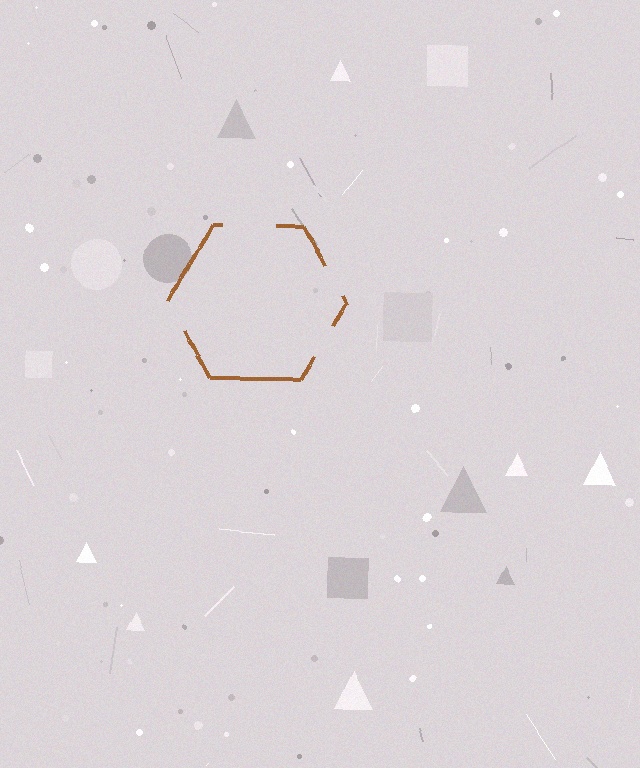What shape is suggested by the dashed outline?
The dashed outline suggests a hexagon.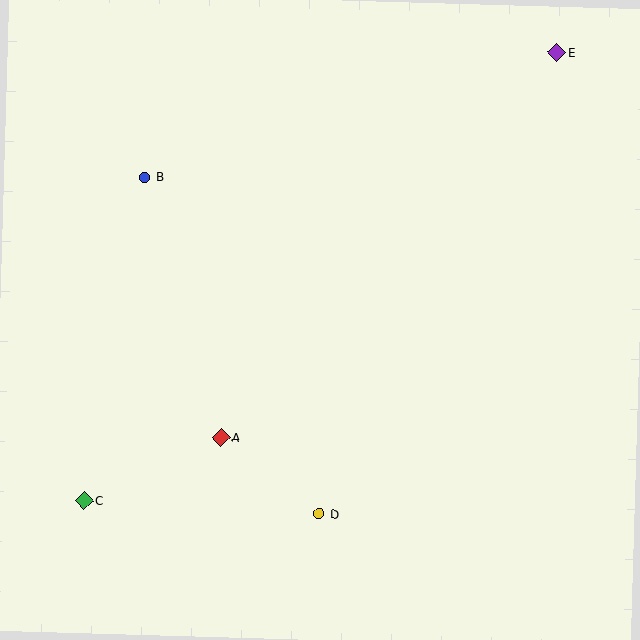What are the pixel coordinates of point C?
Point C is at (84, 500).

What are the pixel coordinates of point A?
Point A is at (221, 438).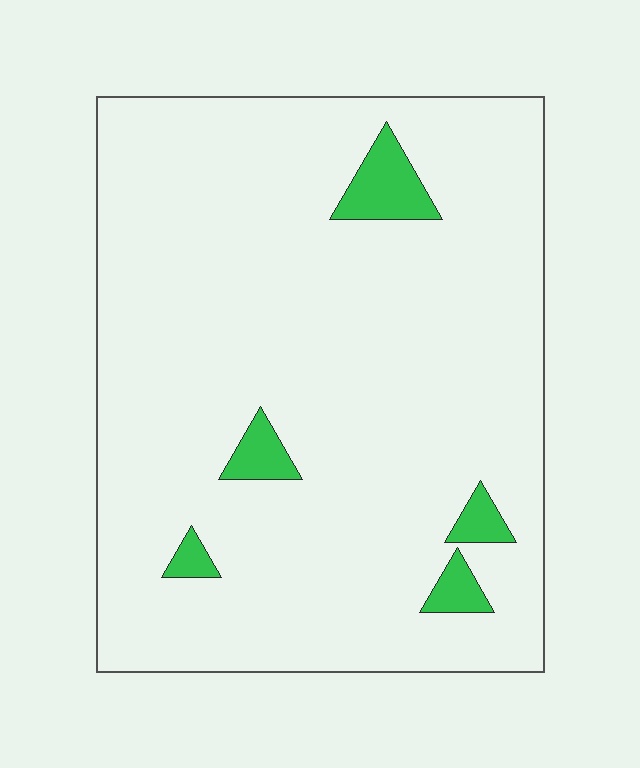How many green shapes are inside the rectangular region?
5.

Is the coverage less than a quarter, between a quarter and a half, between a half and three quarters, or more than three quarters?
Less than a quarter.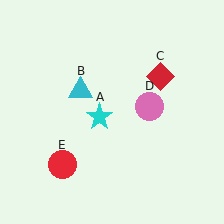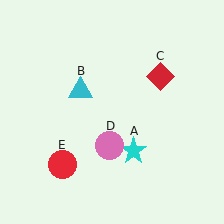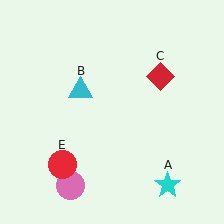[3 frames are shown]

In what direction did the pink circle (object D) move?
The pink circle (object D) moved down and to the left.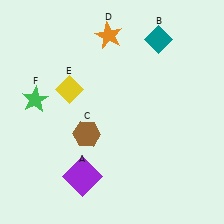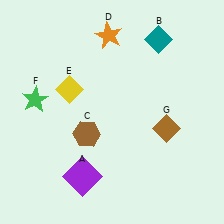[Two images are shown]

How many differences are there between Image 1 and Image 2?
There is 1 difference between the two images.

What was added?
A brown diamond (G) was added in Image 2.